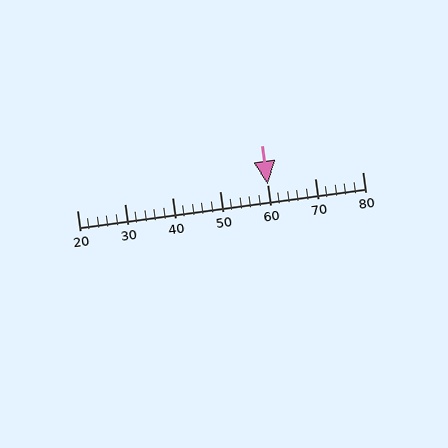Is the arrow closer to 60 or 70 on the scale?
The arrow is closer to 60.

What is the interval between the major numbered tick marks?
The major tick marks are spaced 10 units apart.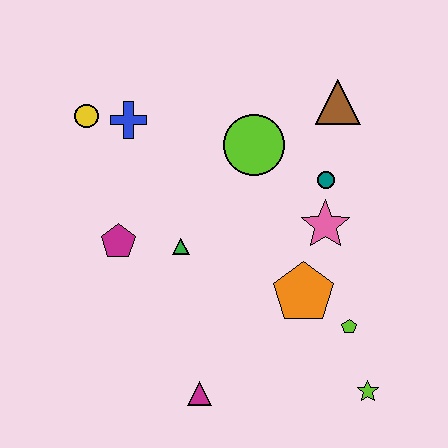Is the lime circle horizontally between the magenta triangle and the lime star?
Yes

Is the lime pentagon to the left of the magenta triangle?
No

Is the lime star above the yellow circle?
No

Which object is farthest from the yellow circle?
The lime star is farthest from the yellow circle.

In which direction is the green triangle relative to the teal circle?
The green triangle is to the left of the teal circle.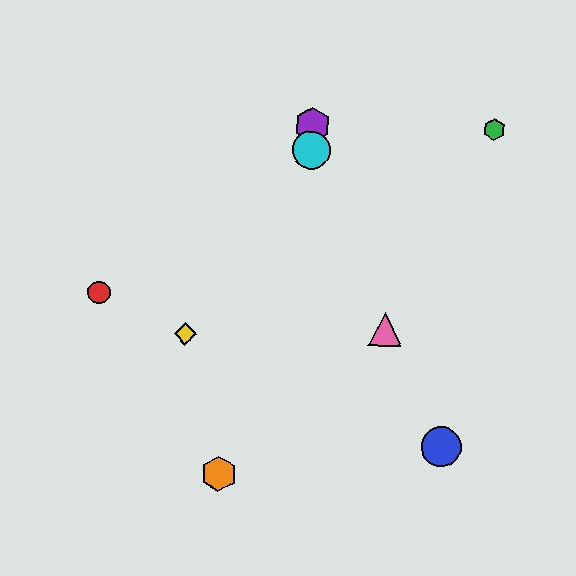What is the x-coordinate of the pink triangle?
The pink triangle is at x≈385.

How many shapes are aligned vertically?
2 shapes (the purple hexagon, the cyan circle) are aligned vertically.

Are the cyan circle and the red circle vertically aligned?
No, the cyan circle is at x≈311 and the red circle is at x≈99.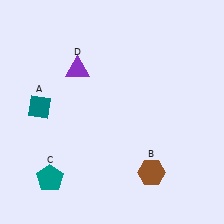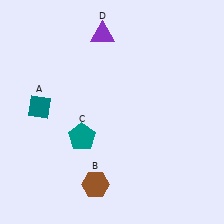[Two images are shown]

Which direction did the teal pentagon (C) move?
The teal pentagon (C) moved up.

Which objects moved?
The objects that moved are: the brown hexagon (B), the teal pentagon (C), the purple triangle (D).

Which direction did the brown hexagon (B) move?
The brown hexagon (B) moved left.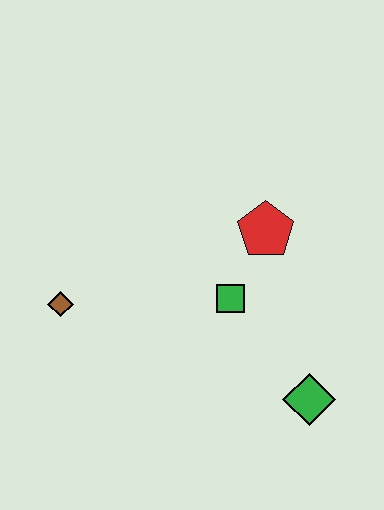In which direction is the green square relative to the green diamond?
The green square is above the green diamond.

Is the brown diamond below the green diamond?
No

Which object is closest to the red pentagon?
The green square is closest to the red pentagon.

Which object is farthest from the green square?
The brown diamond is farthest from the green square.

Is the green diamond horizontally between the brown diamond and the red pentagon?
No